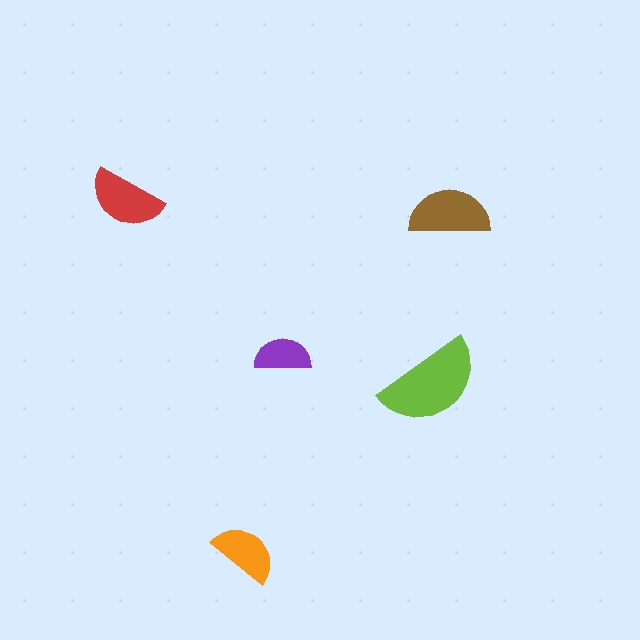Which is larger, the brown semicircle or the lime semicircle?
The lime one.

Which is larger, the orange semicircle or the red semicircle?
The red one.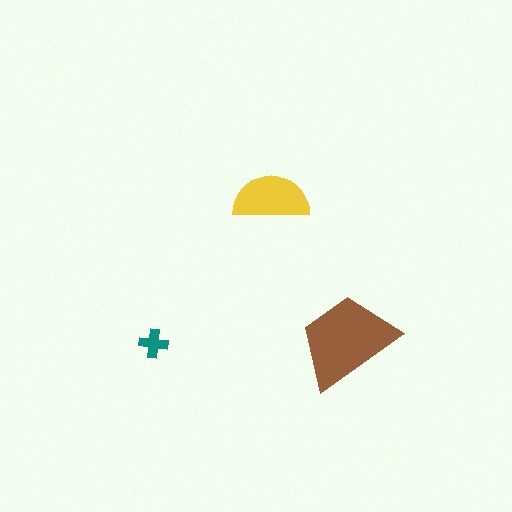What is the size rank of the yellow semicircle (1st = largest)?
2nd.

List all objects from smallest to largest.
The teal cross, the yellow semicircle, the brown trapezoid.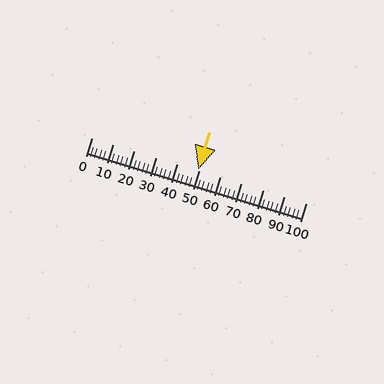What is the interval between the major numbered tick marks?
The major tick marks are spaced 10 units apart.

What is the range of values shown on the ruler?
The ruler shows values from 0 to 100.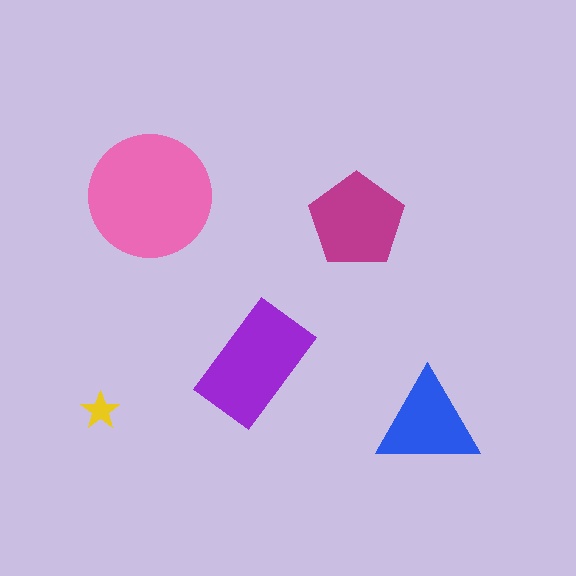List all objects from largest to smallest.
The pink circle, the purple rectangle, the magenta pentagon, the blue triangle, the yellow star.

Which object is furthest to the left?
The yellow star is leftmost.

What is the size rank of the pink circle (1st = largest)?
1st.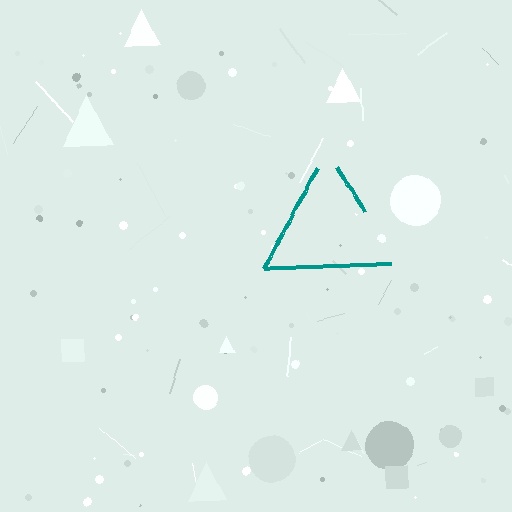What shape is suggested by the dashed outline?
The dashed outline suggests a triangle.